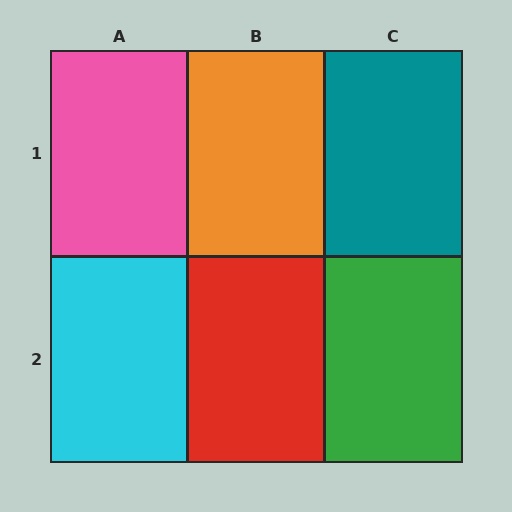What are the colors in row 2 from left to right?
Cyan, red, green.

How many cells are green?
1 cell is green.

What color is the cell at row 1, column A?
Pink.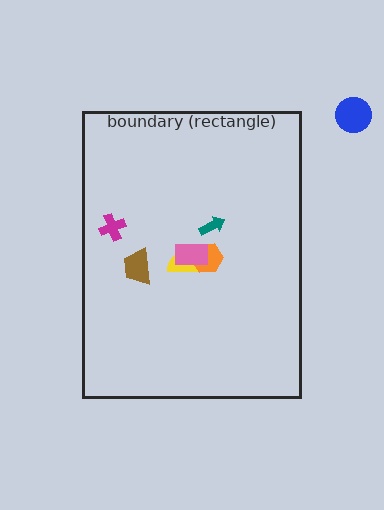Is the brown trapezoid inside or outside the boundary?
Inside.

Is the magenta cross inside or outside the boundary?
Inside.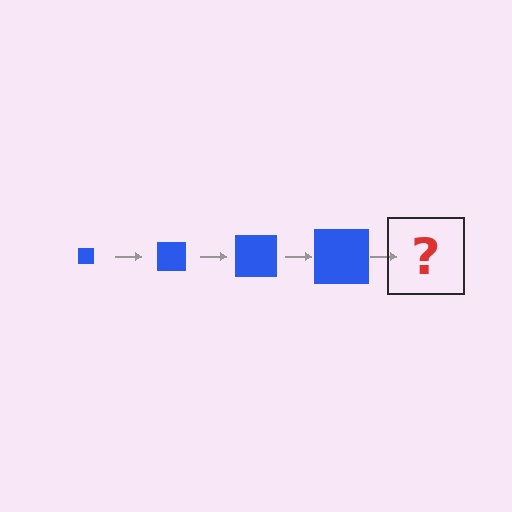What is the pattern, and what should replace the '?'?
The pattern is that the square gets progressively larger each step. The '?' should be a blue square, larger than the previous one.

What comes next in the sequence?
The next element should be a blue square, larger than the previous one.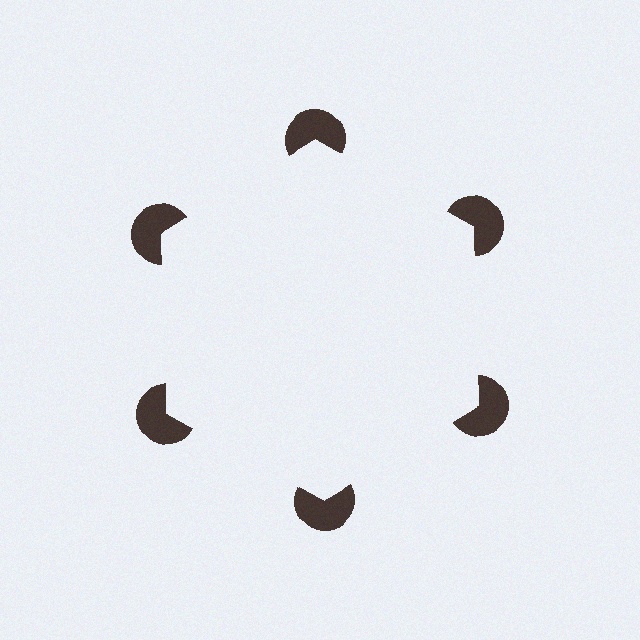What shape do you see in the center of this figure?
An illusory hexagon — its edges are inferred from the aligned wedge cuts in the pac-man discs, not physically drawn.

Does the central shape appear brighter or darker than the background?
It typically appears slightly brighter than the background, even though no actual brightness change is drawn.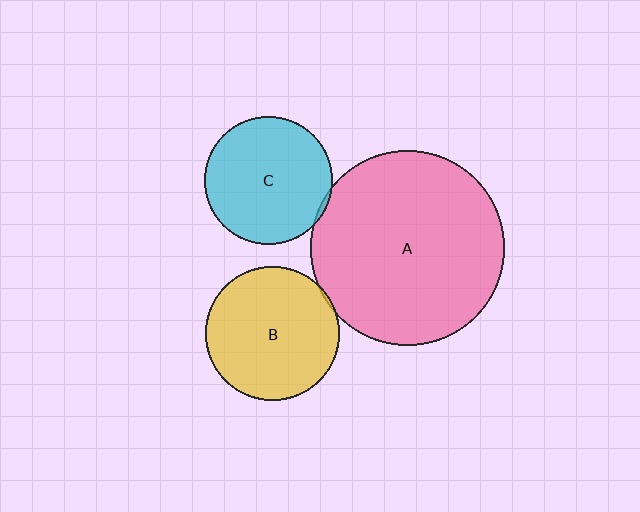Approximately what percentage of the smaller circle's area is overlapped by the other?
Approximately 5%.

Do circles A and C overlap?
Yes.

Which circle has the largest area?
Circle A (pink).